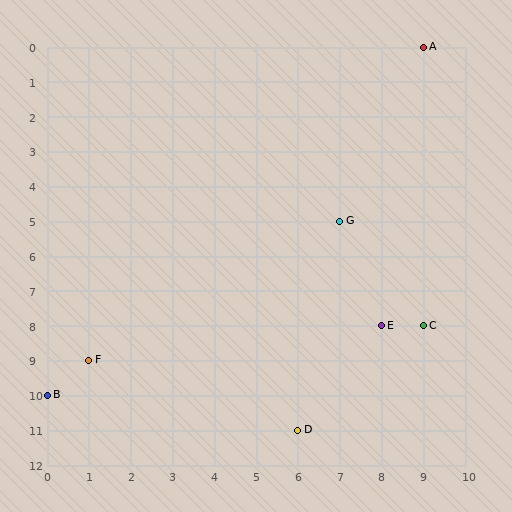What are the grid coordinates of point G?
Point G is at grid coordinates (7, 5).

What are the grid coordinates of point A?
Point A is at grid coordinates (9, 0).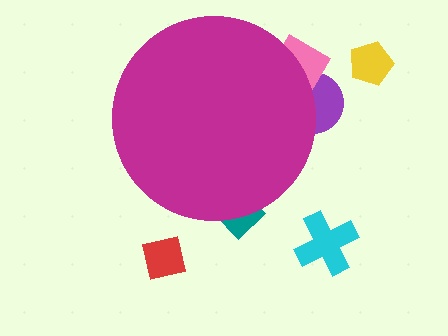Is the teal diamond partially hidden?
Yes, the teal diamond is partially hidden behind the magenta circle.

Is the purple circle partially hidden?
Yes, the purple circle is partially hidden behind the magenta circle.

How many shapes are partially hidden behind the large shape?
3 shapes are partially hidden.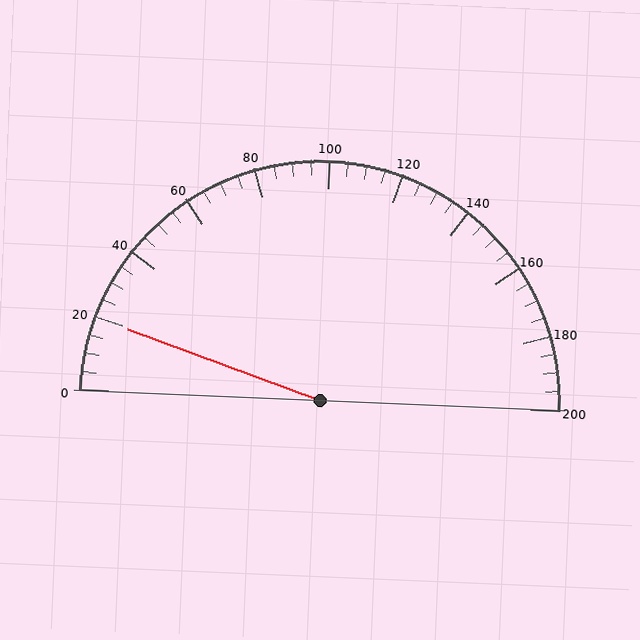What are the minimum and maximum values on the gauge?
The gauge ranges from 0 to 200.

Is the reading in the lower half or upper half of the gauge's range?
The reading is in the lower half of the range (0 to 200).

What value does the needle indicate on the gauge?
The needle indicates approximately 20.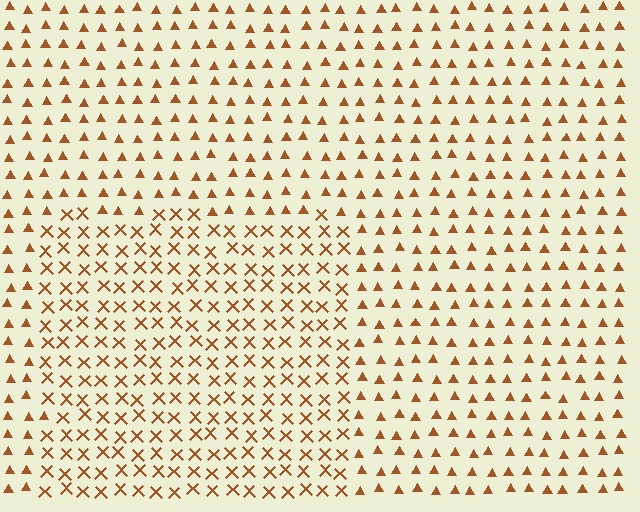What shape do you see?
I see a rectangle.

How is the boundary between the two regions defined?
The boundary is defined by a change in element shape: X marks inside vs. triangles outside. All elements share the same color and spacing.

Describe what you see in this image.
The image is filled with small brown elements arranged in a uniform grid. A rectangle-shaped region contains X marks, while the surrounding area contains triangles. The boundary is defined purely by the change in element shape.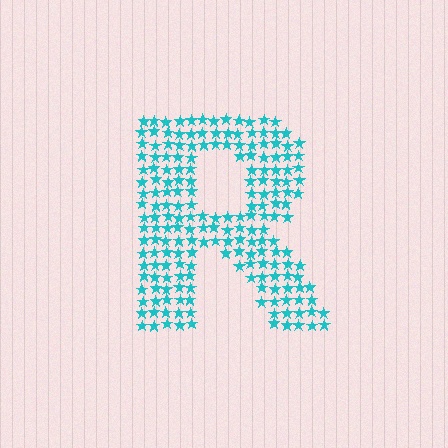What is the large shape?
The large shape is the letter R.